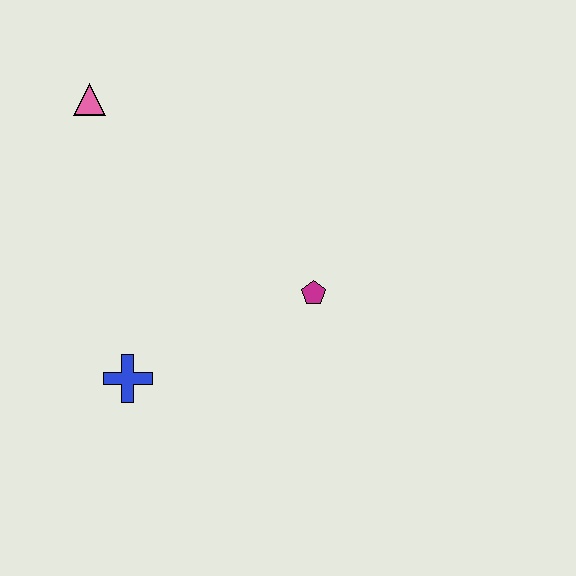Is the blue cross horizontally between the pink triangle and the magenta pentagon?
Yes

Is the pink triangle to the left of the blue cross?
Yes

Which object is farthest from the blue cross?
The pink triangle is farthest from the blue cross.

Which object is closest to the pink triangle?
The blue cross is closest to the pink triangle.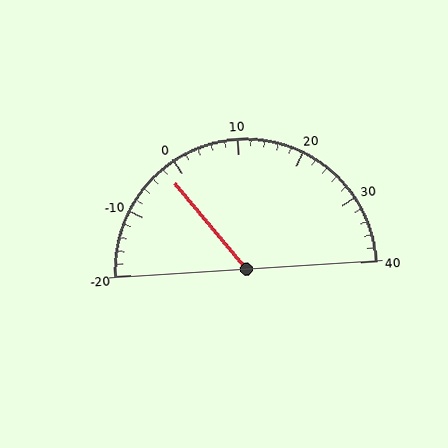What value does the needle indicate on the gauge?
The needle indicates approximately -2.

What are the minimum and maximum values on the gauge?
The gauge ranges from -20 to 40.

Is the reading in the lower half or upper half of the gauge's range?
The reading is in the lower half of the range (-20 to 40).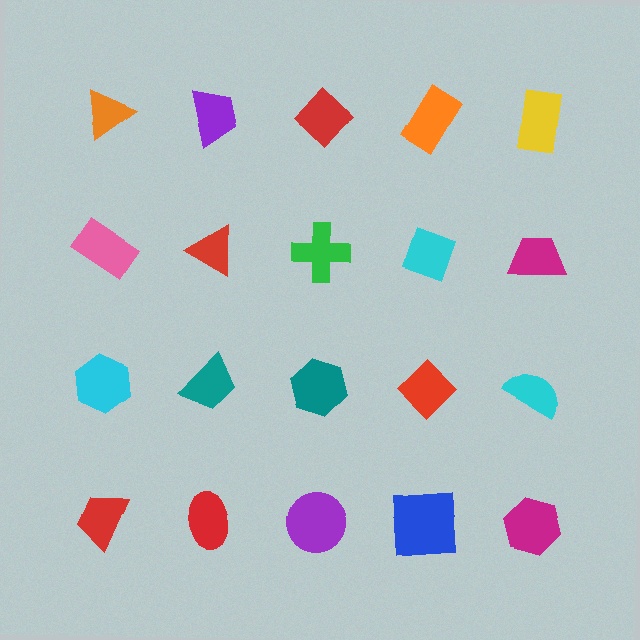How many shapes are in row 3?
5 shapes.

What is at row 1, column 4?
An orange rectangle.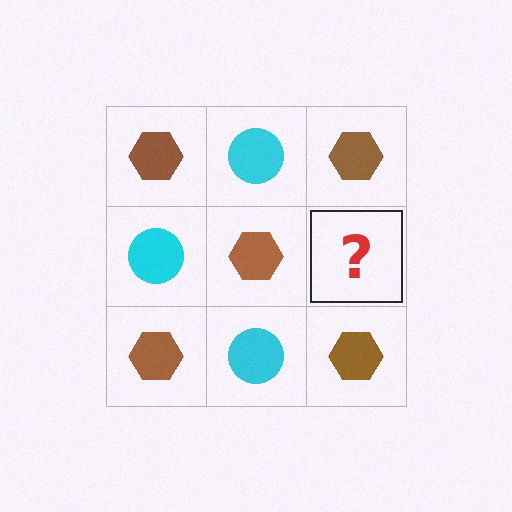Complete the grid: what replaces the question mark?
The question mark should be replaced with a cyan circle.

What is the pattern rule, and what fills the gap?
The rule is that it alternates brown hexagon and cyan circle in a checkerboard pattern. The gap should be filled with a cyan circle.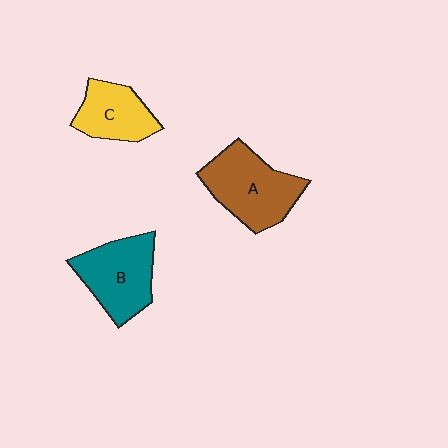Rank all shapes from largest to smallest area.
From largest to smallest: A (brown), B (teal), C (yellow).